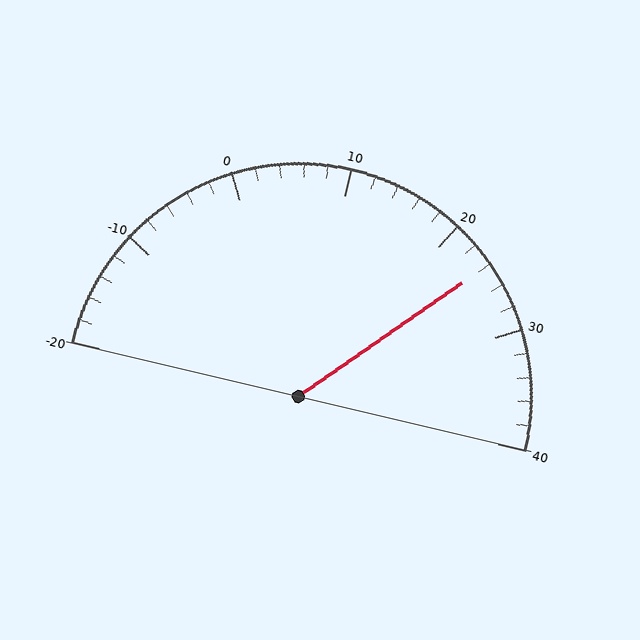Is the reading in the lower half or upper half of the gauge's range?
The reading is in the upper half of the range (-20 to 40).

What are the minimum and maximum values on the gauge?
The gauge ranges from -20 to 40.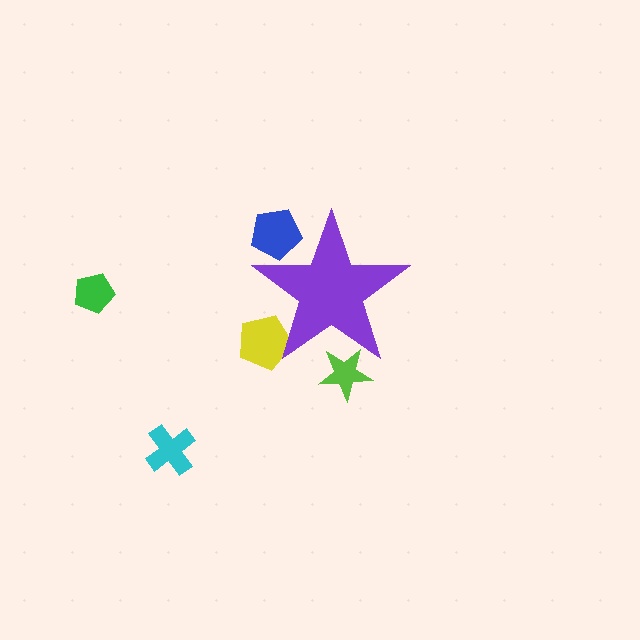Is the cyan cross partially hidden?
No, the cyan cross is fully visible.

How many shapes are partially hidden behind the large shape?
3 shapes are partially hidden.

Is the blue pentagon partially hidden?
Yes, the blue pentagon is partially hidden behind the purple star.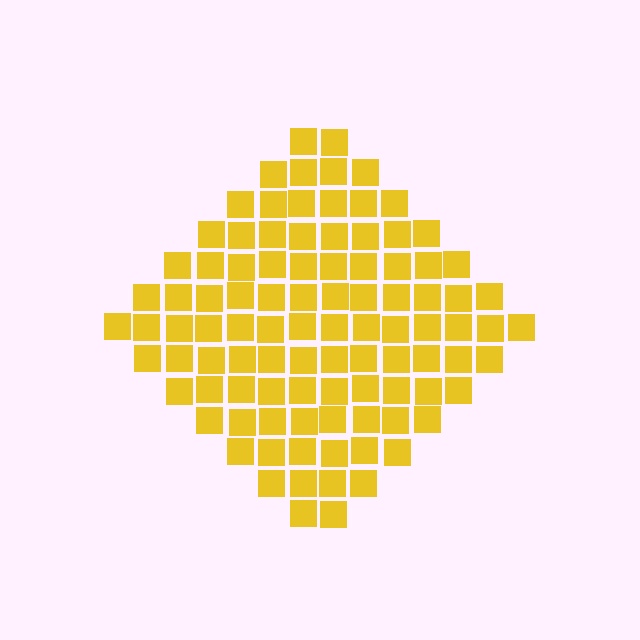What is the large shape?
The large shape is a diamond.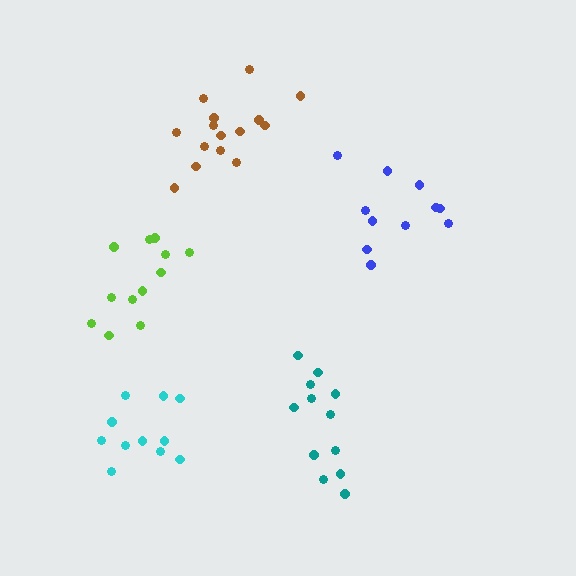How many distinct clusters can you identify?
There are 5 distinct clusters.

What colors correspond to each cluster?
The clusters are colored: blue, lime, brown, cyan, teal.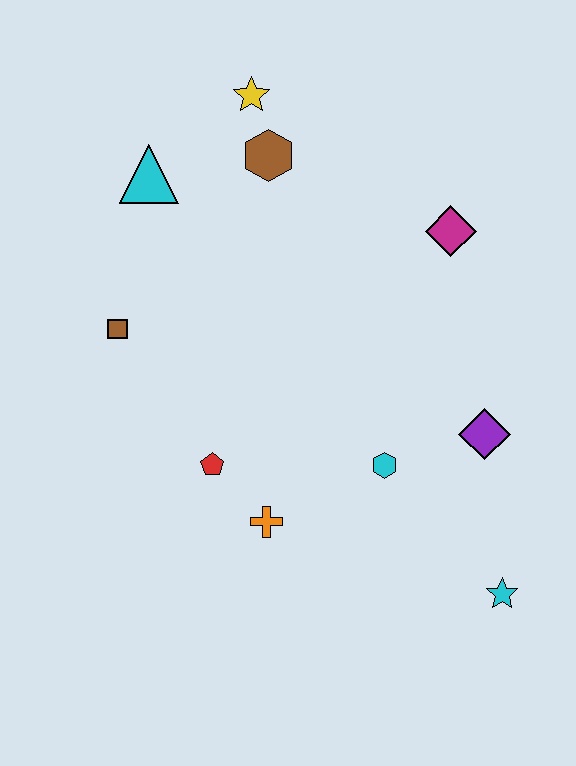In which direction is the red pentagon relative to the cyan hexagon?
The red pentagon is to the left of the cyan hexagon.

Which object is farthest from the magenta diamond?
The cyan star is farthest from the magenta diamond.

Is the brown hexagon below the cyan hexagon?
No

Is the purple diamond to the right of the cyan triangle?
Yes